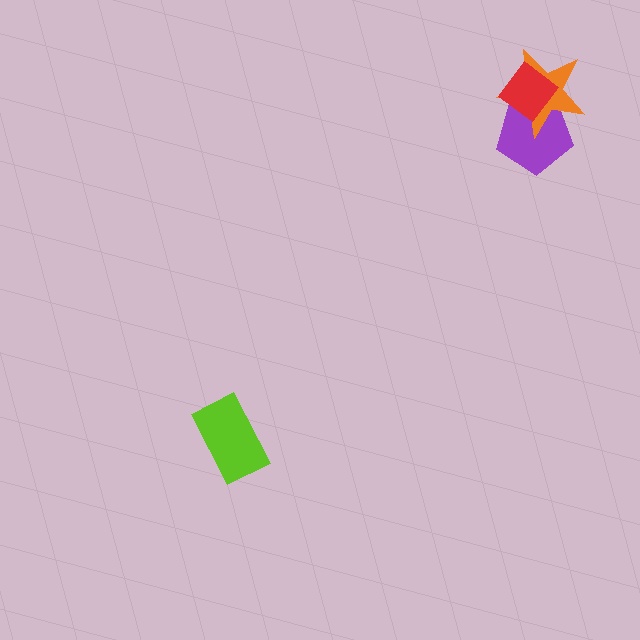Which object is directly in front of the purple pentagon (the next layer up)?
The orange star is directly in front of the purple pentagon.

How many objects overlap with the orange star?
2 objects overlap with the orange star.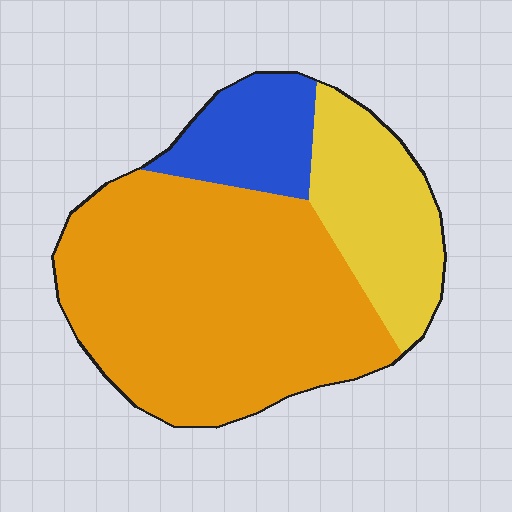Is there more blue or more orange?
Orange.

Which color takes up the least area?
Blue, at roughly 15%.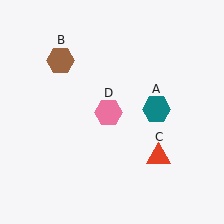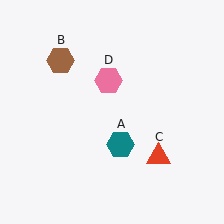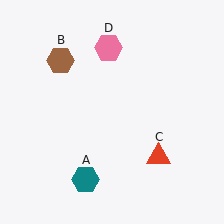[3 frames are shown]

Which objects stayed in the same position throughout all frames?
Brown hexagon (object B) and red triangle (object C) remained stationary.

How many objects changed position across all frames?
2 objects changed position: teal hexagon (object A), pink hexagon (object D).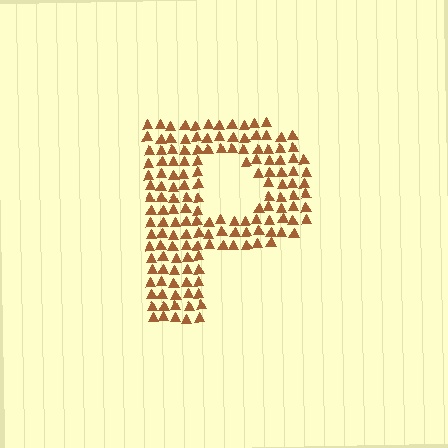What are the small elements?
The small elements are triangles.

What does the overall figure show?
The overall figure shows the letter P.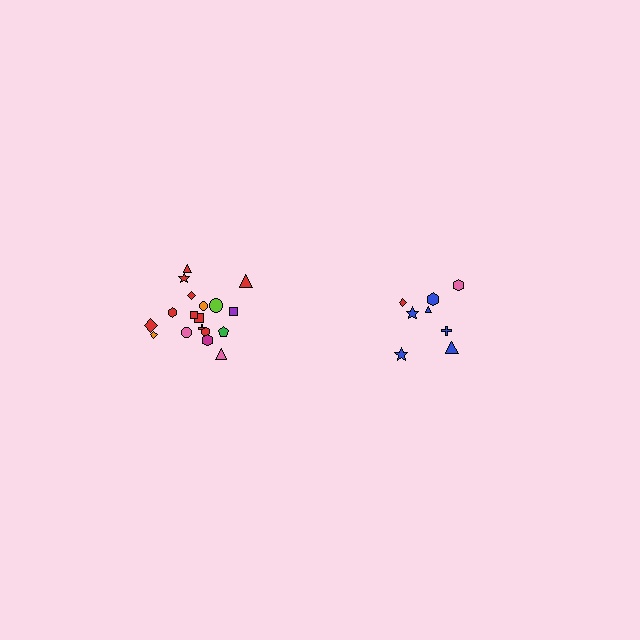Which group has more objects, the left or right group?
The left group.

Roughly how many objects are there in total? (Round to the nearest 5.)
Roughly 25 objects in total.